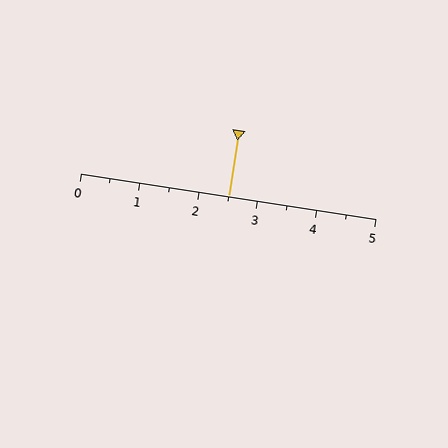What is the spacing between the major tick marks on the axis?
The major ticks are spaced 1 apart.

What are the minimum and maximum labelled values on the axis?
The axis runs from 0 to 5.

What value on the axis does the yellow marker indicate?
The marker indicates approximately 2.5.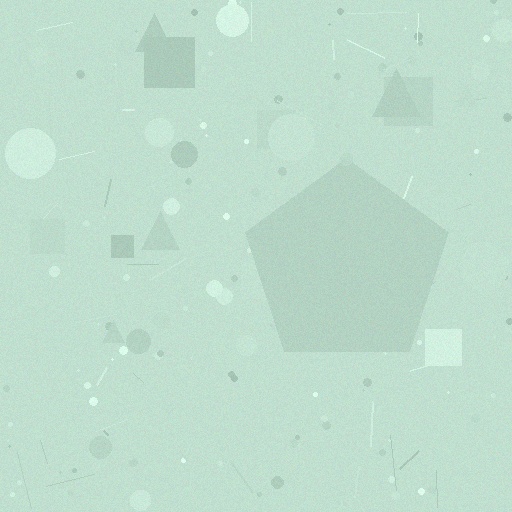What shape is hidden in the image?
A pentagon is hidden in the image.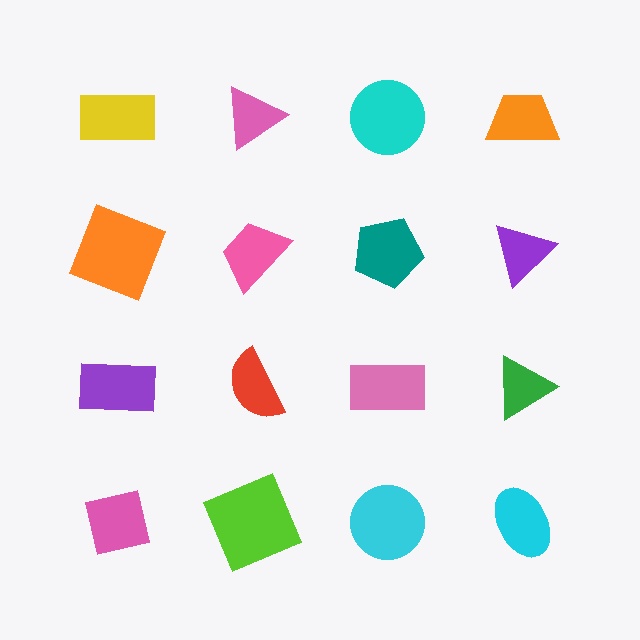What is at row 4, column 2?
A lime square.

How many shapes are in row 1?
4 shapes.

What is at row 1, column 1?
A yellow rectangle.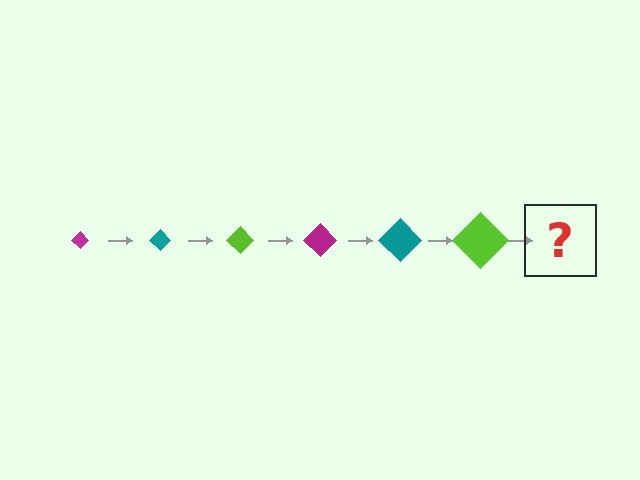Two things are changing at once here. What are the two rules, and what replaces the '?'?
The two rules are that the diamond grows larger each step and the color cycles through magenta, teal, and lime. The '?' should be a magenta diamond, larger than the previous one.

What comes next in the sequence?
The next element should be a magenta diamond, larger than the previous one.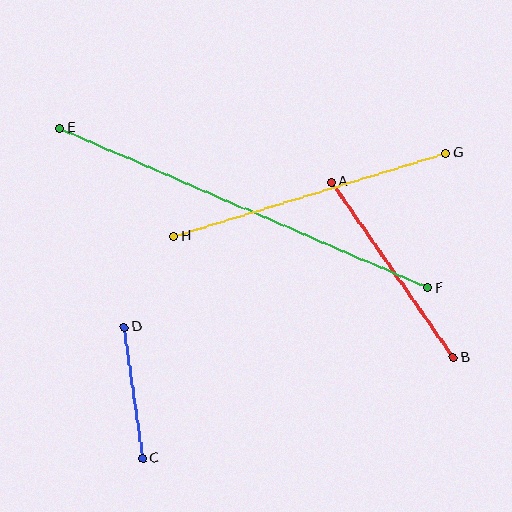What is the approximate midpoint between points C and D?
The midpoint is at approximately (133, 393) pixels.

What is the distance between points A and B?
The distance is approximately 214 pixels.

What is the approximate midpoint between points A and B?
The midpoint is at approximately (392, 270) pixels.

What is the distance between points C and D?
The distance is approximately 132 pixels.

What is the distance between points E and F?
The distance is approximately 401 pixels.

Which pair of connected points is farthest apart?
Points E and F are farthest apart.